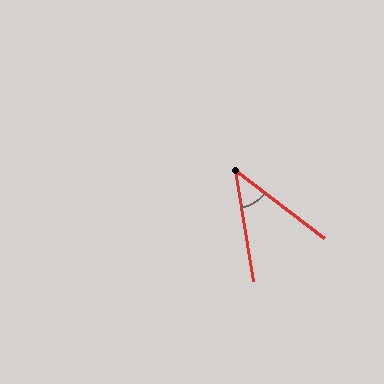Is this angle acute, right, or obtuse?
It is acute.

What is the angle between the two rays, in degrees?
Approximately 44 degrees.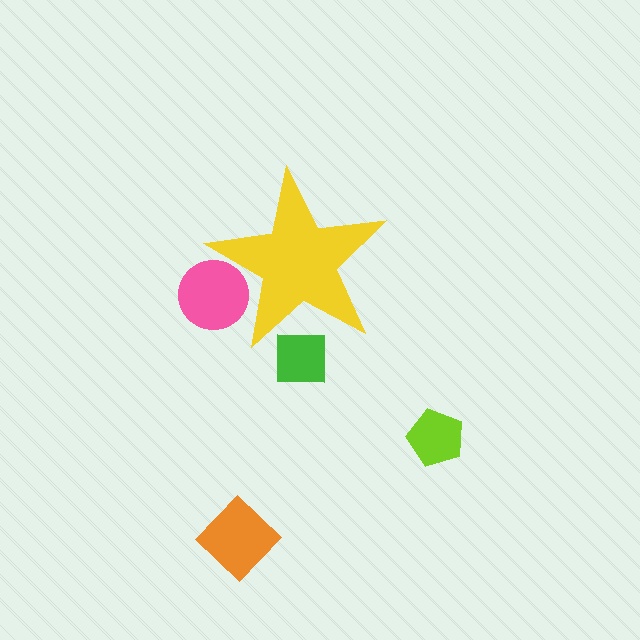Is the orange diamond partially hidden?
No, the orange diamond is fully visible.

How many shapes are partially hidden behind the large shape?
2 shapes are partially hidden.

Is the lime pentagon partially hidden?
No, the lime pentagon is fully visible.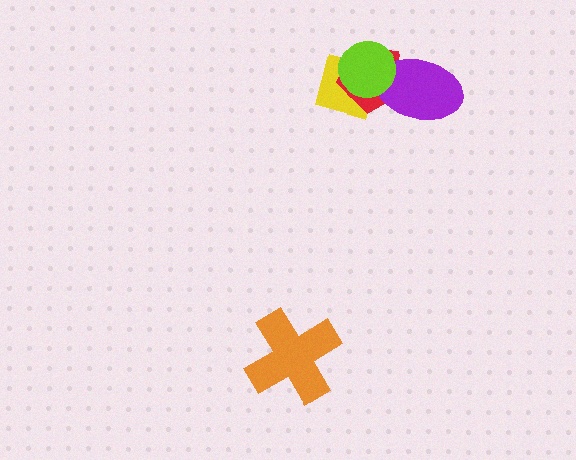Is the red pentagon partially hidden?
Yes, it is partially covered by another shape.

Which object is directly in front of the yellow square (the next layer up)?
The red pentagon is directly in front of the yellow square.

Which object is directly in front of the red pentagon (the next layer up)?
The purple ellipse is directly in front of the red pentagon.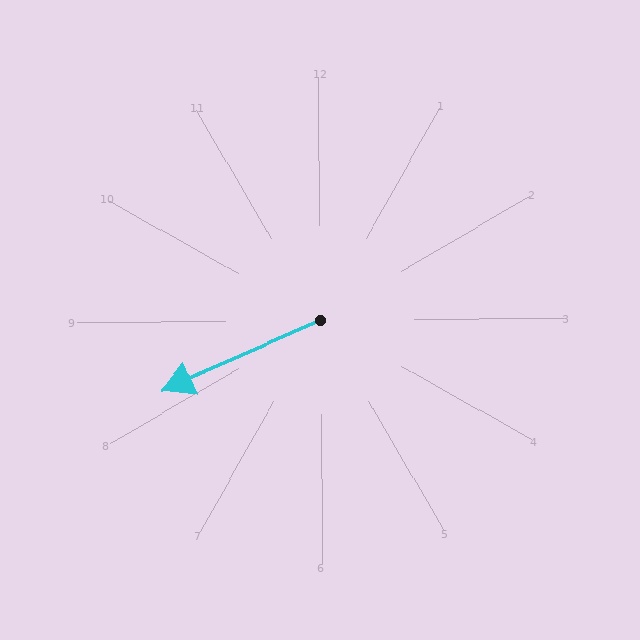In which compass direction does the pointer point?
Southwest.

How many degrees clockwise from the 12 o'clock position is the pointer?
Approximately 246 degrees.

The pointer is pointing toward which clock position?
Roughly 8 o'clock.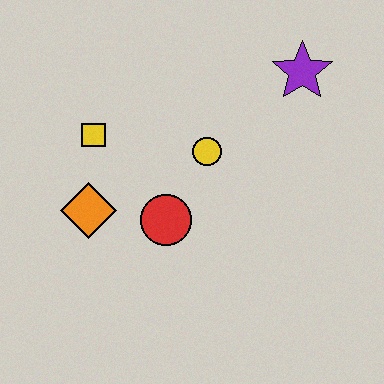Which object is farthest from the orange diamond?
The purple star is farthest from the orange diamond.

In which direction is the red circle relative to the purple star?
The red circle is below the purple star.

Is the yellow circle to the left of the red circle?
No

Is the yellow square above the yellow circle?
Yes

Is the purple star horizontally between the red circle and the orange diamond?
No